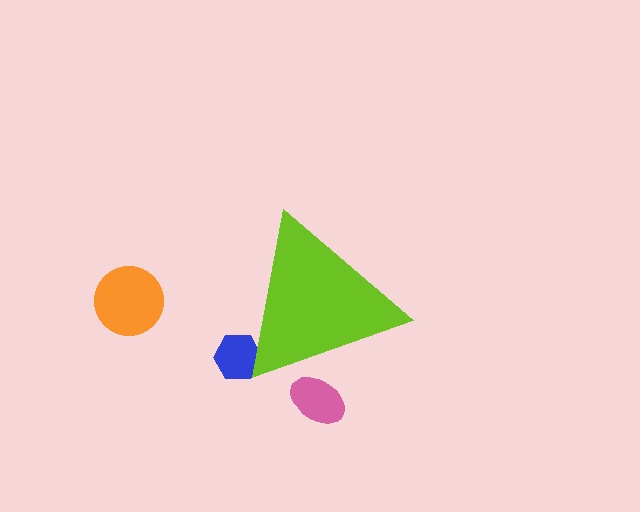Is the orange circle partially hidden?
No, the orange circle is fully visible.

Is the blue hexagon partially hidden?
Yes, the blue hexagon is partially hidden behind the lime triangle.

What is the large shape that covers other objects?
A lime triangle.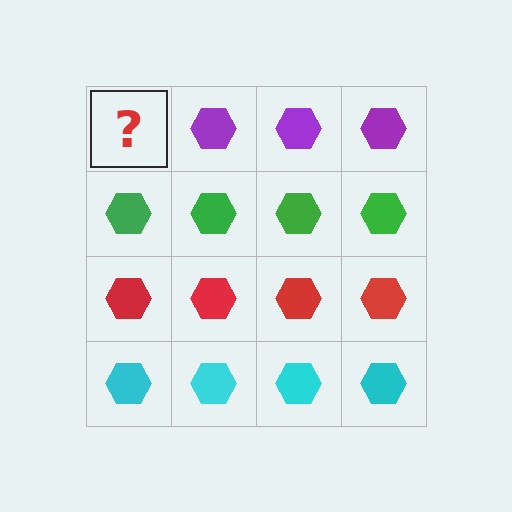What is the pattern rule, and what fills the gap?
The rule is that each row has a consistent color. The gap should be filled with a purple hexagon.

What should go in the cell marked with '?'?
The missing cell should contain a purple hexagon.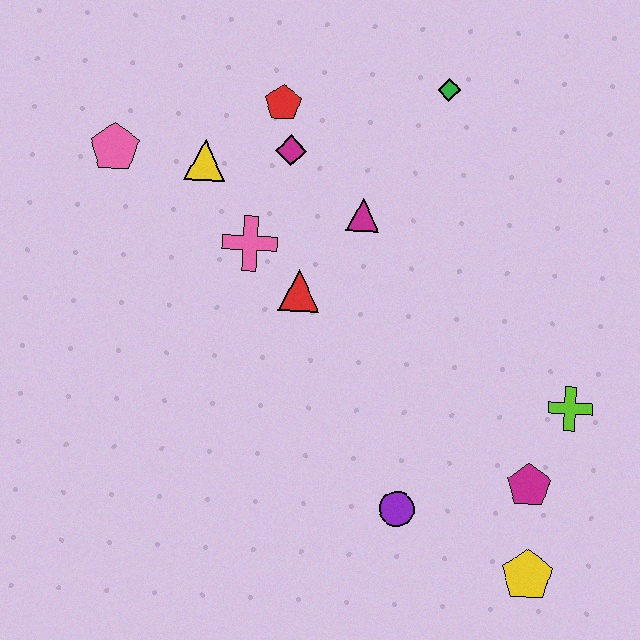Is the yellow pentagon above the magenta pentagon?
No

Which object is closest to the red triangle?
The pink cross is closest to the red triangle.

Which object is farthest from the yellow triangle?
The yellow pentagon is farthest from the yellow triangle.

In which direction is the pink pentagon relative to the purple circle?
The pink pentagon is above the purple circle.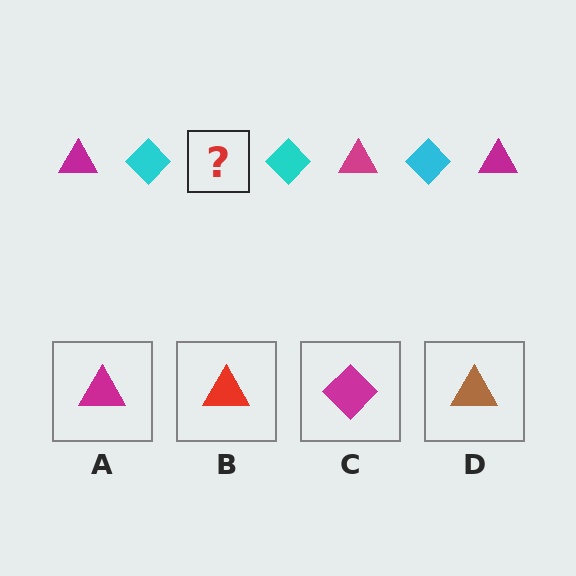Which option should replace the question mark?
Option A.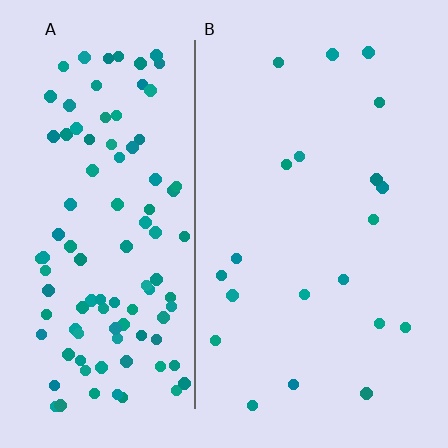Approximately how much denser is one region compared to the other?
Approximately 5.5× — region A over region B.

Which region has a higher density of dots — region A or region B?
A (the left).